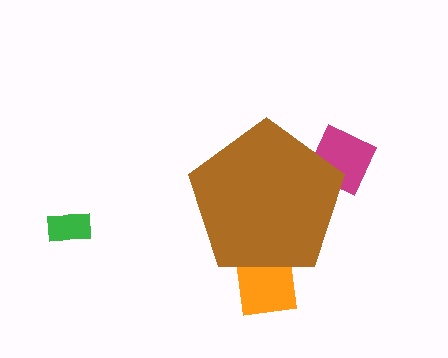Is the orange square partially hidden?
Yes, the orange square is partially hidden behind the brown pentagon.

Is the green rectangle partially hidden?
No, the green rectangle is fully visible.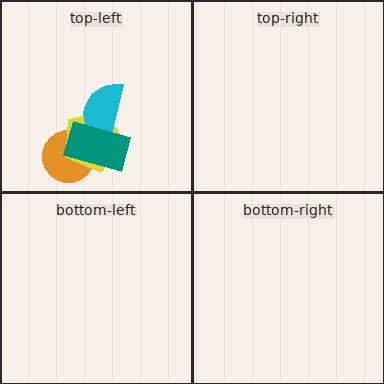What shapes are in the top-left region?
The orange circle, the yellow pentagon, the cyan semicircle, the teal rectangle.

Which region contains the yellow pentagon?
The top-left region.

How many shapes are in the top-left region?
4.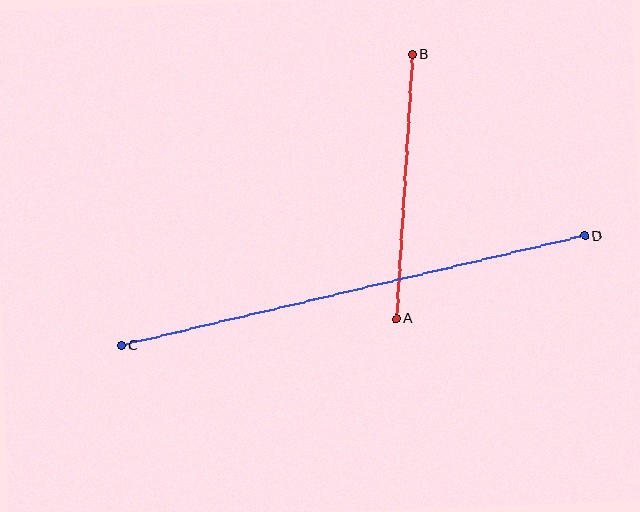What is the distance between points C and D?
The distance is approximately 477 pixels.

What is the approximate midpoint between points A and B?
The midpoint is at approximately (405, 187) pixels.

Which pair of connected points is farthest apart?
Points C and D are farthest apart.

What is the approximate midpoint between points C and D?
The midpoint is at approximately (353, 291) pixels.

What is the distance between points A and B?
The distance is approximately 265 pixels.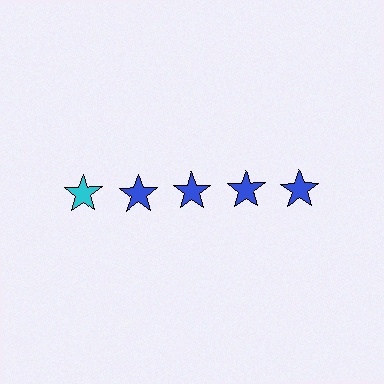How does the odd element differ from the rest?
It has a different color: cyan instead of blue.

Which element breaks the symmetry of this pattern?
The cyan star in the top row, leftmost column breaks the symmetry. All other shapes are blue stars.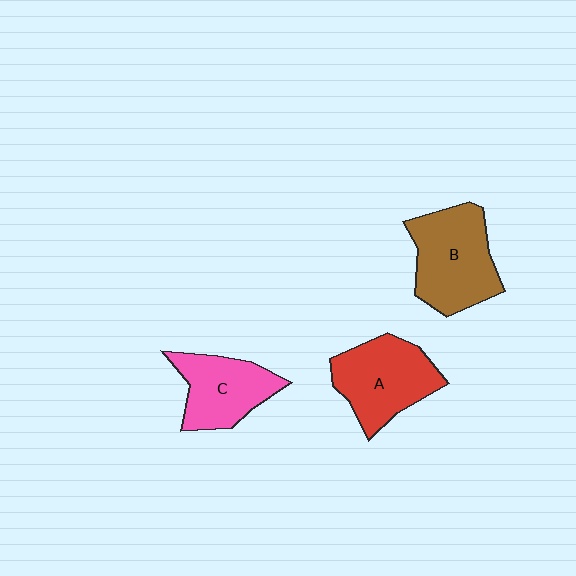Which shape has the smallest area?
Shape C (pink).